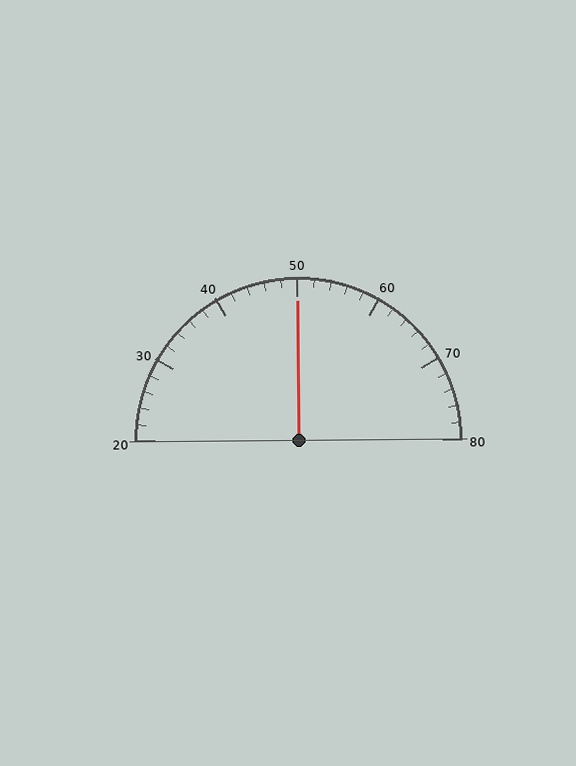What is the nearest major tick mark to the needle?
The nearest major tick mark is 50.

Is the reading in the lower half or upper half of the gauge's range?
The reading is in the upper half of the range (20 to 80).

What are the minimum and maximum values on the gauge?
The gauge ranges from 20 to 80.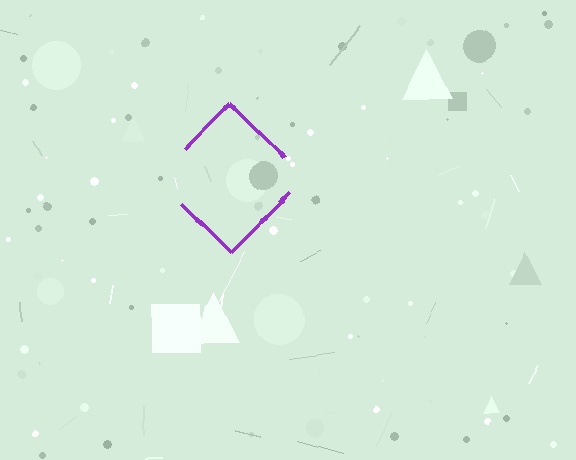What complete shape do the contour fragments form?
The contour fragments form a diamond.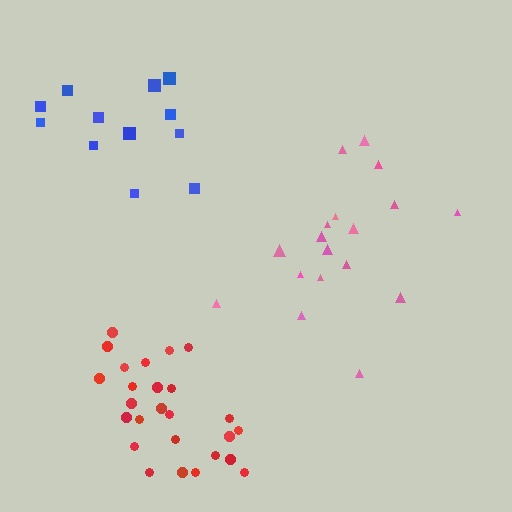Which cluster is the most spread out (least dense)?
Pink.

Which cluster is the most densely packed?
Red.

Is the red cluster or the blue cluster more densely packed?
Red.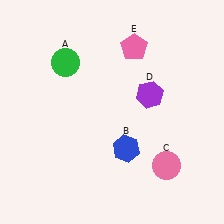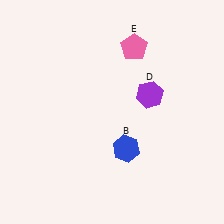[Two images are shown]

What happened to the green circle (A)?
The green circle (A) was removed in Image 2. It was in the top-left area of Image 1.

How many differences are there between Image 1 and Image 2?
There are 2 differences between the two images.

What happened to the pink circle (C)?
The pink circle (C) was removed in Image 2. It was in the bottom-right area of Image 1.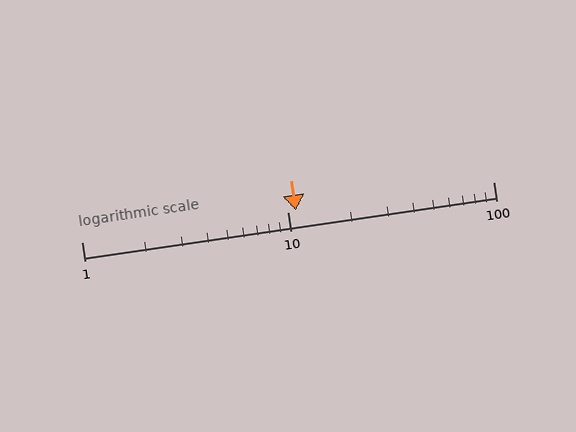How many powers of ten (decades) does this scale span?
The scale spans 2 decades, from 1 to 100.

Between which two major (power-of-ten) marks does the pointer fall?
The pointer is between 10 and 100.